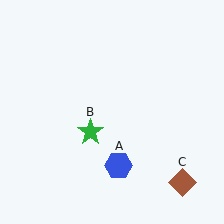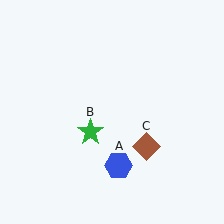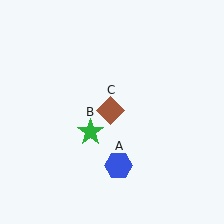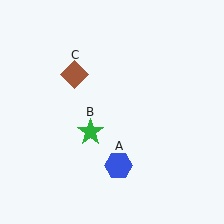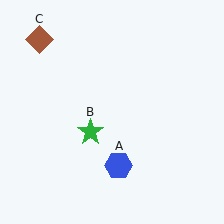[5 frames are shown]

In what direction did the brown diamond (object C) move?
The brown diamond (object C) moved up and to the left.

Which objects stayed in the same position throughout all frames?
Blue hexagon (object A) and green star (object B) remained stationary.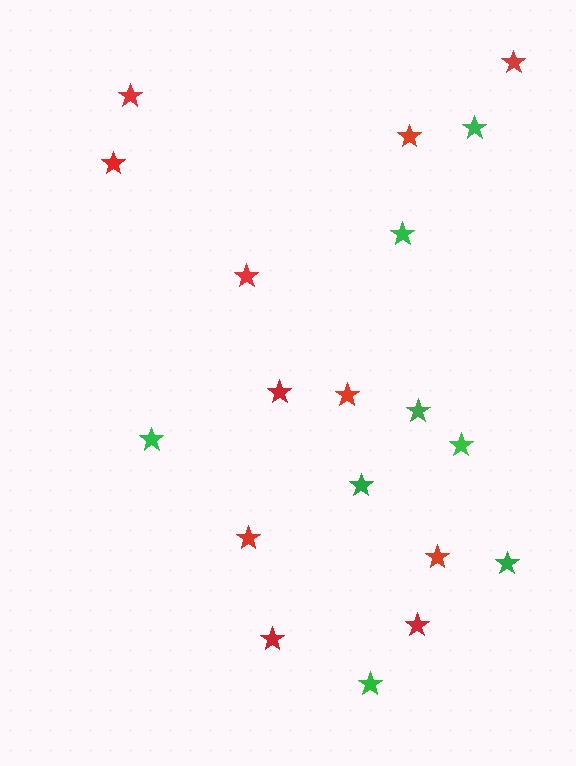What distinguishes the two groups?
There are 2 groups: one group of red stars (11) and one group of green stars (8).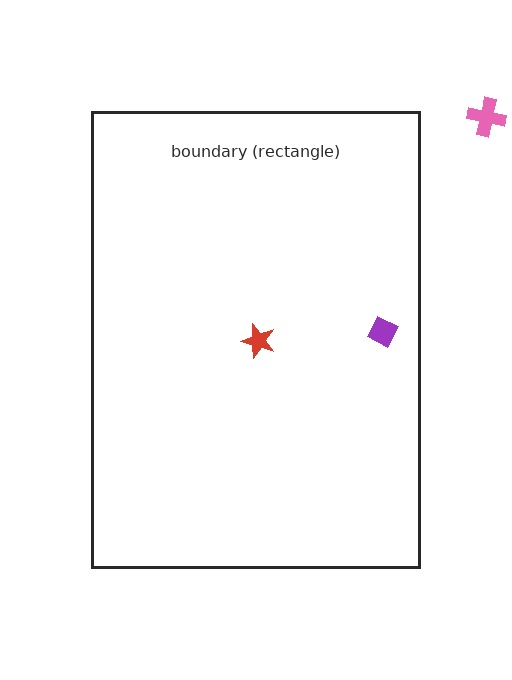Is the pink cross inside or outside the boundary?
Outside.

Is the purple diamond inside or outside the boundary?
Inside.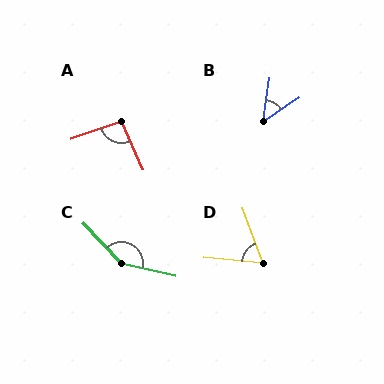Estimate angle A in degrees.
Approximately 95 degrees.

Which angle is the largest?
C, at approximately 146 degrees.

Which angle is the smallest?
B, at approximately 48 degrees.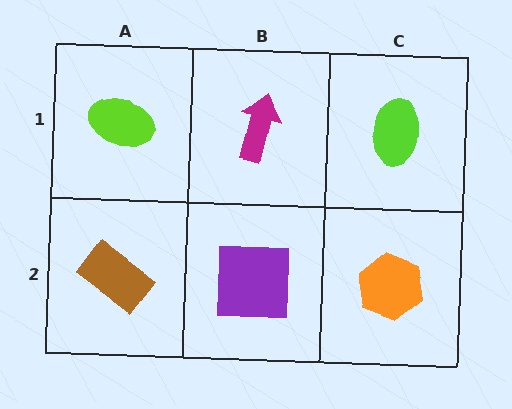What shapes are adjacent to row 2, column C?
A lime ellipse (row 1, column C), a purple square (row 2, column B).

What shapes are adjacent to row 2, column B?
A magenta arrow (row 1, column B), a brown rectangle (row 2, column A), an orange hexagon (row 2, column C).